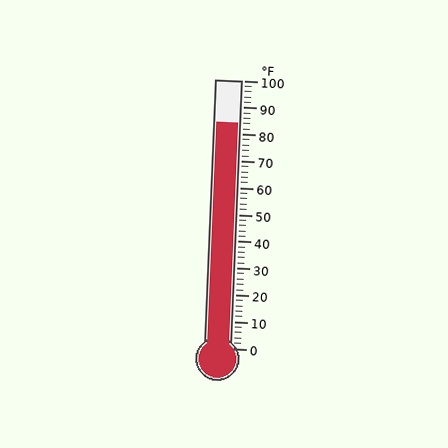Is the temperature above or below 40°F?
The temperature is above 40°F.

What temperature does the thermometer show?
The thermometer shows approximately 84°F.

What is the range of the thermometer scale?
The thermometer scale ranges from 0°F to 100°F.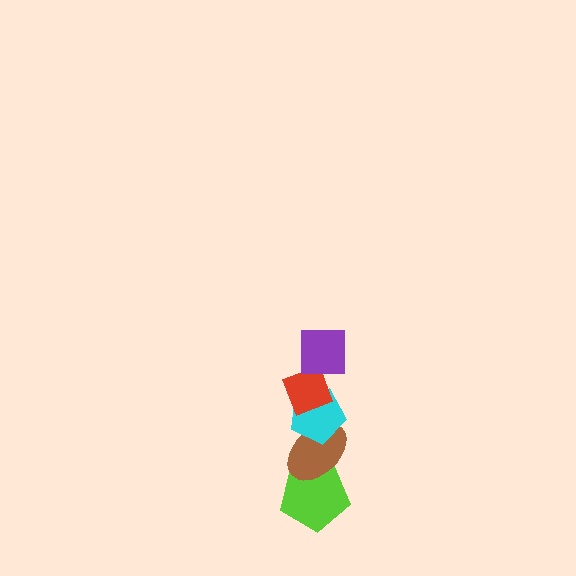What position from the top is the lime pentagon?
The lime pentagon is 5th from the top.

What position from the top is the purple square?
The purple square is 1st from the top.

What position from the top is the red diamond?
The red diamond is 2nd from the top.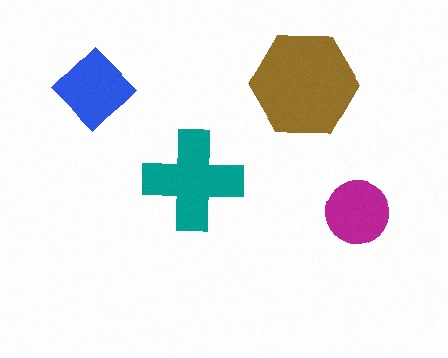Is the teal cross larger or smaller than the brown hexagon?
Smaller.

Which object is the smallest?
The magenta circle.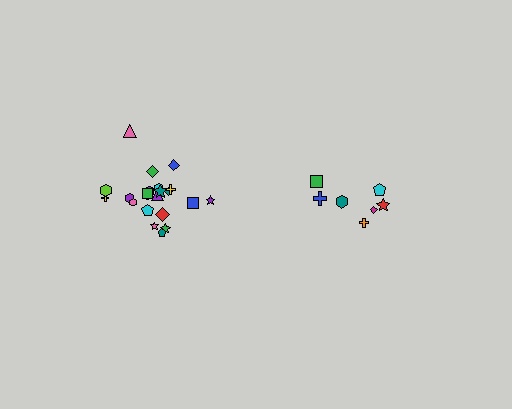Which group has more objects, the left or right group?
The left group.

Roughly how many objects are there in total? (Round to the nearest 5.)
Roughly 30 objects in total.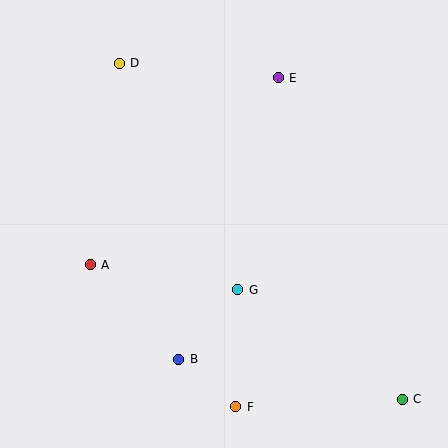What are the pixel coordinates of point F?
Point F is at (236, 407).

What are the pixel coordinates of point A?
Point A is at (90, 265).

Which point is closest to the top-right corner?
Point E is closest to the top-right corner.